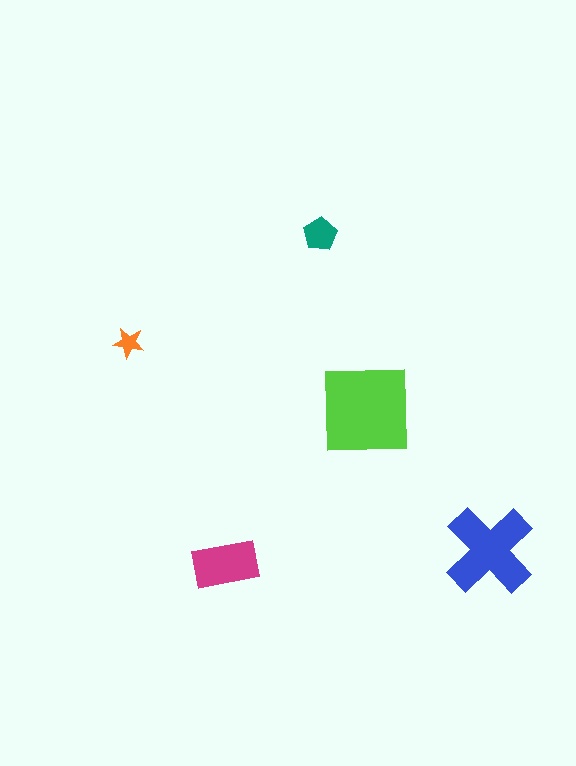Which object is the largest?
The lime square.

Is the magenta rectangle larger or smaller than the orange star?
Larger.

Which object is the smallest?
The orange star.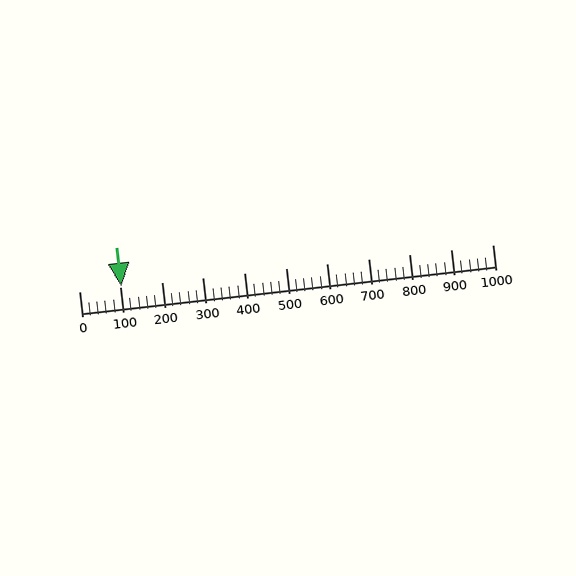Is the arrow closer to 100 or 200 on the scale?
The arrow is closer to 100.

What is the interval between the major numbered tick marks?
The major tick marks are spaced 100 units apart.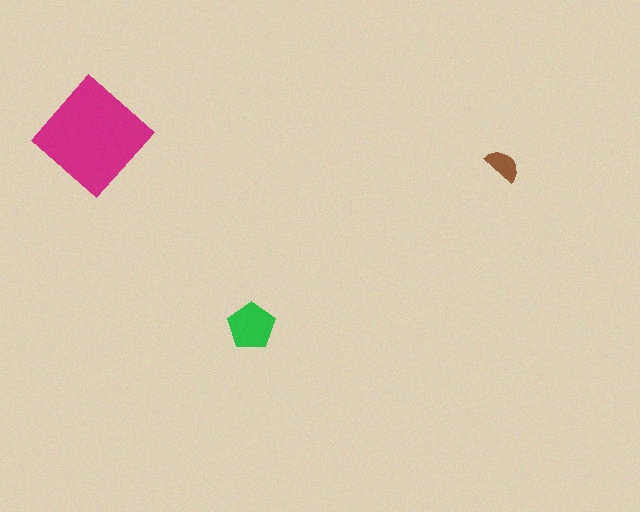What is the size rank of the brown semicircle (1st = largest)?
3rd.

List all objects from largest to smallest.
The magenta diamond, the green pentagon, the brown semicircle.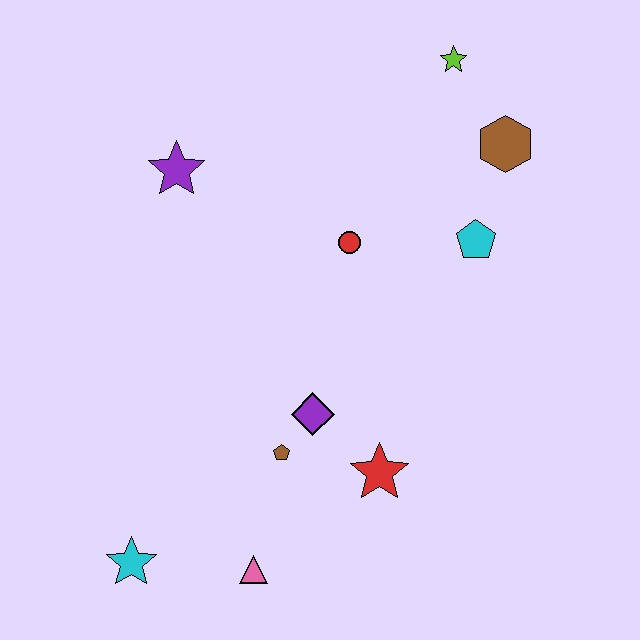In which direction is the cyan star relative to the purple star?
The cyan star is below the purple star.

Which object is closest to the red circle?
The cyan pentagon is closest to the red circle.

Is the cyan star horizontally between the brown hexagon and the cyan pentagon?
No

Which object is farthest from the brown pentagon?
The lime star is farthest from the brown pentagon.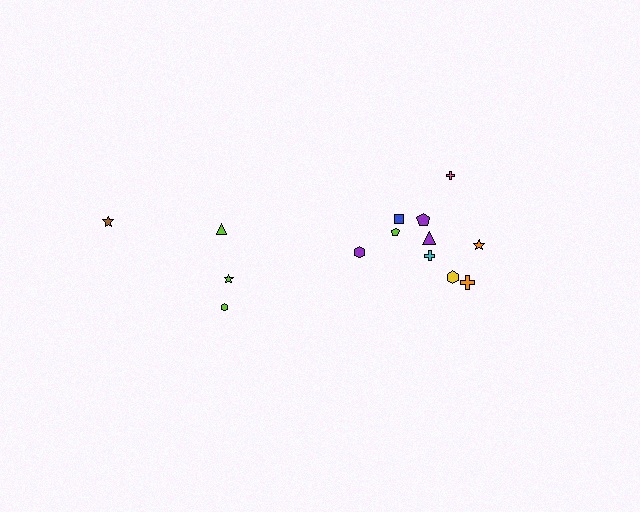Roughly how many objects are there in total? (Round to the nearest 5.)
Roughly 15 objects in total.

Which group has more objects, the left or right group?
The right group.